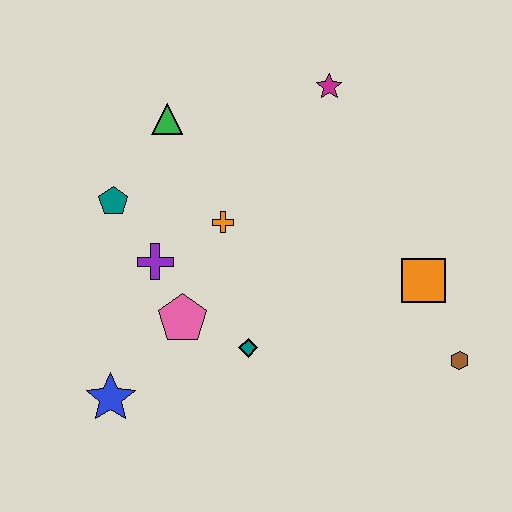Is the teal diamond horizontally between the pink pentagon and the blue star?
No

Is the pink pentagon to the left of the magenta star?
Yes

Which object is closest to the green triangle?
The teal pentagon is closest to the green triangle.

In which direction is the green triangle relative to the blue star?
The green triangle is above the blue star.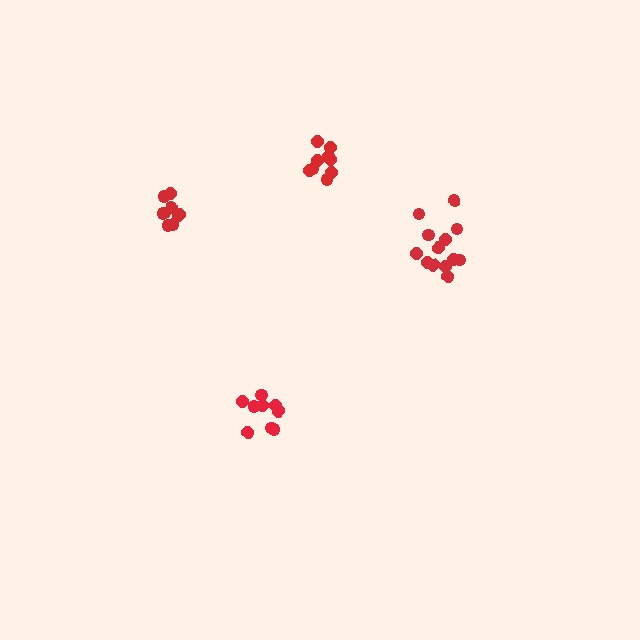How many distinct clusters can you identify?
There are 4 distinct clusters.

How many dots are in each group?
Group 1: 9 dots, Group 2: 9 dots, Group 3: 9 dots, Group 4: 13 dots (40 total).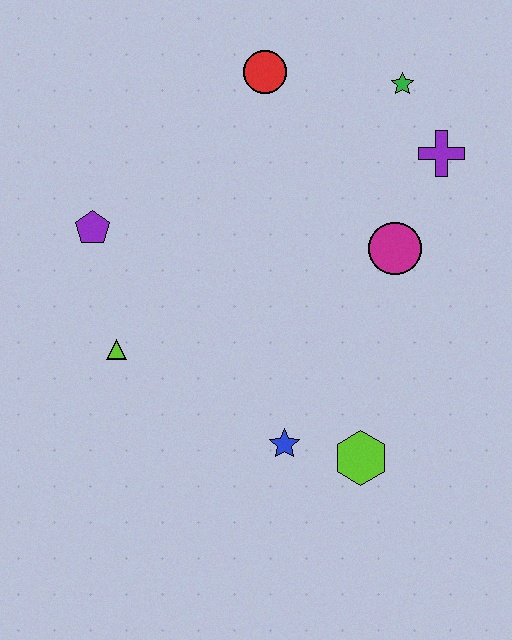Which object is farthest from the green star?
The lime triangle is farthest from the green star.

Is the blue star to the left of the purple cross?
Yes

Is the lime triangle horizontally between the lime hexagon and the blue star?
No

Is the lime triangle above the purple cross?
No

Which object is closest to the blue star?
The lime hexagon is closest to the blue star.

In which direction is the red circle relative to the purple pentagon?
The red circle is to the right of the purple pentagon.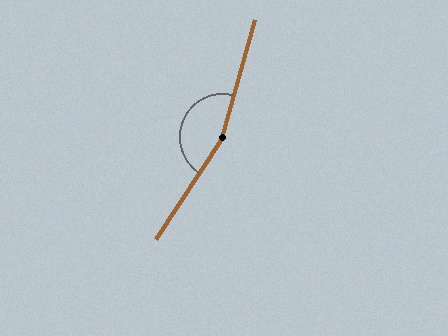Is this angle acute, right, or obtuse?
It is obtuse.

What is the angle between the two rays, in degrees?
Approximately 162 degrees.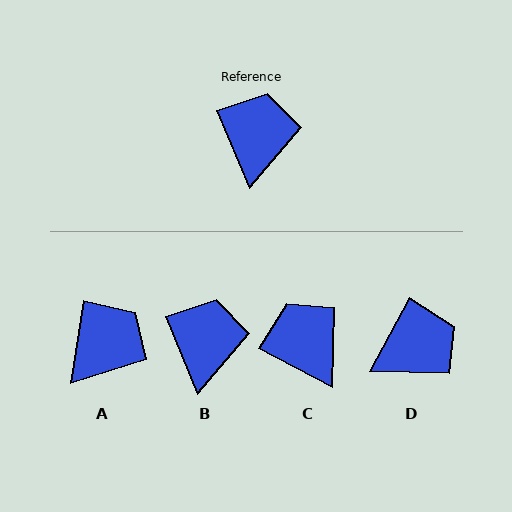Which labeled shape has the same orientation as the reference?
B.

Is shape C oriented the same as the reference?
No, it is off by about 40 degrees.